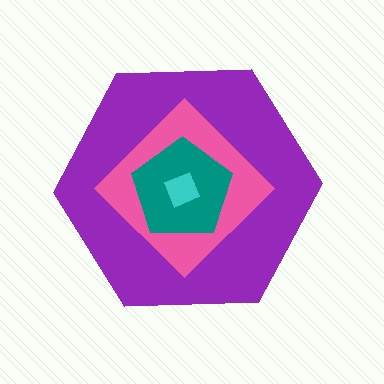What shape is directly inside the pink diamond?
The teal pentagon.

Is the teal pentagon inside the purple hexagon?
Yes.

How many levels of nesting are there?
4.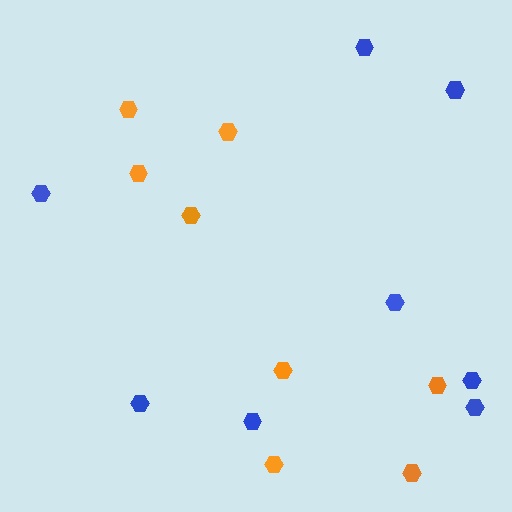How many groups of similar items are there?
There are 2 groups: one group of orange hexagons (8) and one group of blue hexagons (8).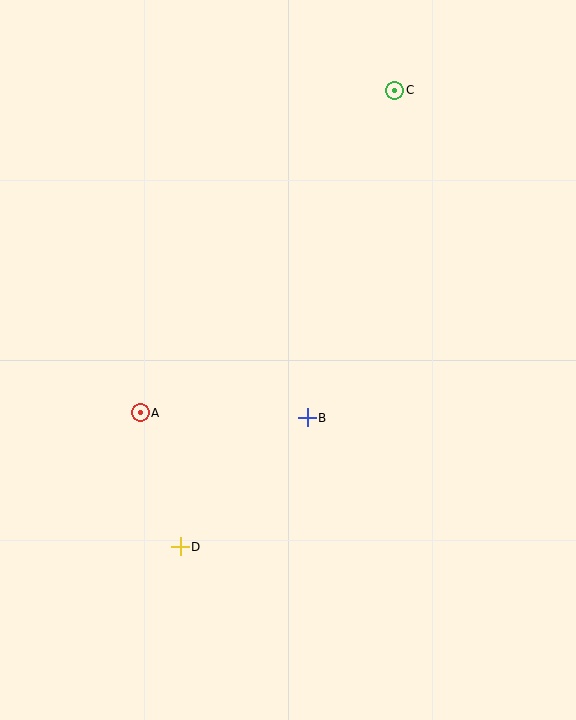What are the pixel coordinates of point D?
Point D is at (180, 547).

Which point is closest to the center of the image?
Point B at (307, 418) is closest to the center.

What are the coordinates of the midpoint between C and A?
The midpoint between C and A is at (268, 252).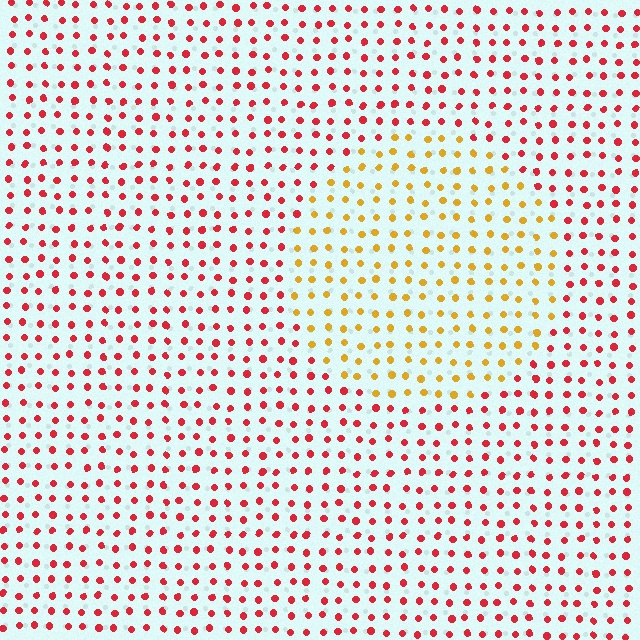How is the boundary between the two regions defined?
The boundary is defined purely by a slight shift in hue (about 49 degrees). Spacing, size, and orientation are identical on both sides.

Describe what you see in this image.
The image is filled with small red elements in a uniform arrangement. A circle-shaped region is visible where the elements are tinted to a slightly different hue, forming a subtle color boundary.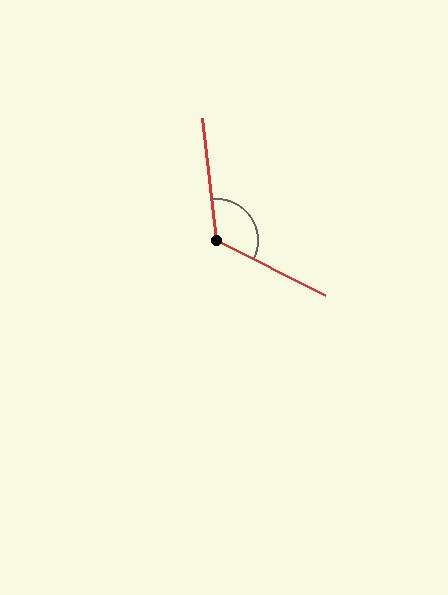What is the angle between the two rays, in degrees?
Approximately 123 degrees.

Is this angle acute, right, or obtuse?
It is obtuse.